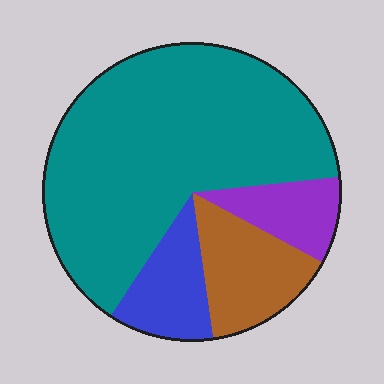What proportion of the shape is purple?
Purple covers about 10% of the shape.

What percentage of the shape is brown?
Brown takes up about one sixth (1/6) of the shape.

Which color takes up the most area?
Teal, at roughly 65%.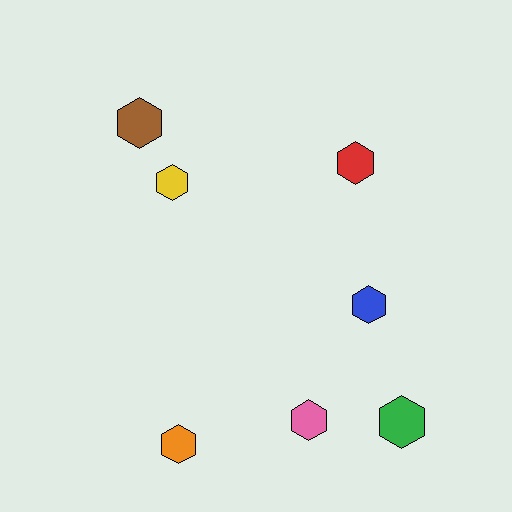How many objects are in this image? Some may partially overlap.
There are 7 objects.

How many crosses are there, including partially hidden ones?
There are no crosses.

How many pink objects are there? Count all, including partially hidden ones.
There is 1 pink object.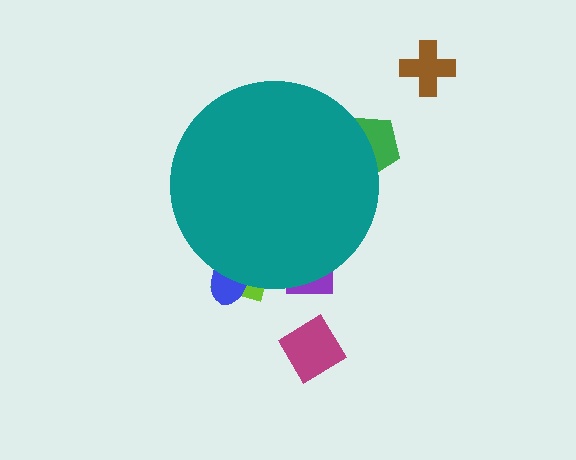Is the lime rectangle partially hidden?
Yes, the lime rectangle is partially hidden behind the teal circle.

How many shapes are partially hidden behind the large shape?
4 shapes are partially hidden.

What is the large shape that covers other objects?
A teal circle.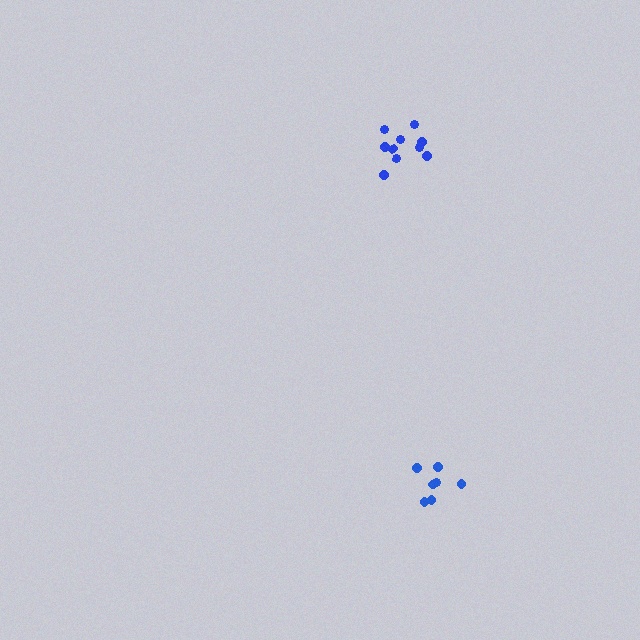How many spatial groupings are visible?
There are 2 spatial groupings.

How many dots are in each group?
Group 1: 7 dots, Group 2: 10 dots (17 total).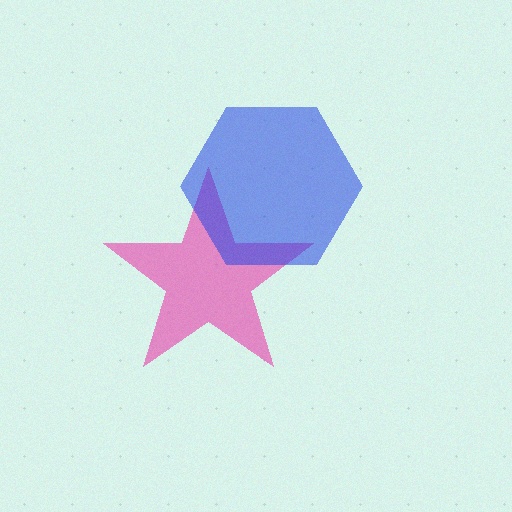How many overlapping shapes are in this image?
There are 2 overlapping shapes in the image.